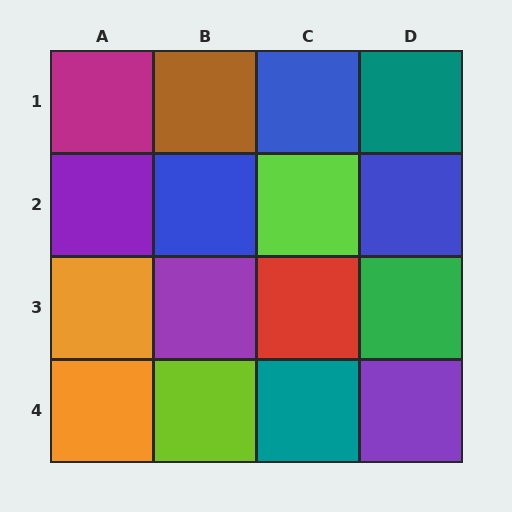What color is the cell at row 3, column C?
Red.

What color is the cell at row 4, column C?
Teal.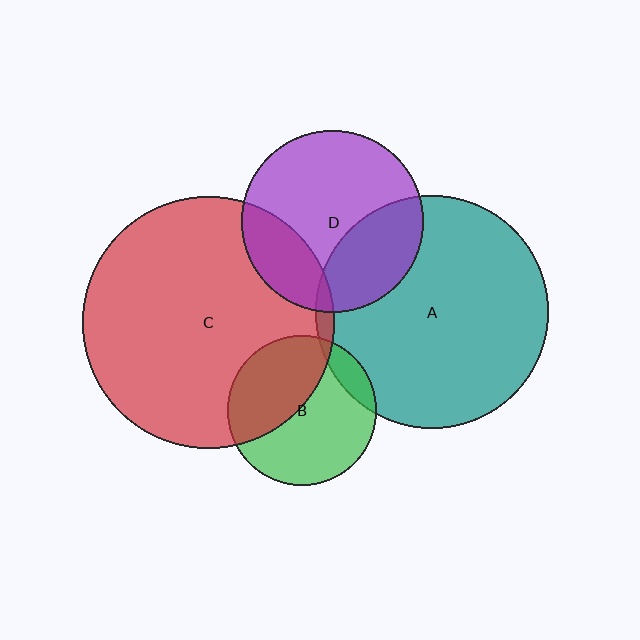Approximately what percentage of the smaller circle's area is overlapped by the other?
Approximately 5%.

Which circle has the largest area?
Circle C (red).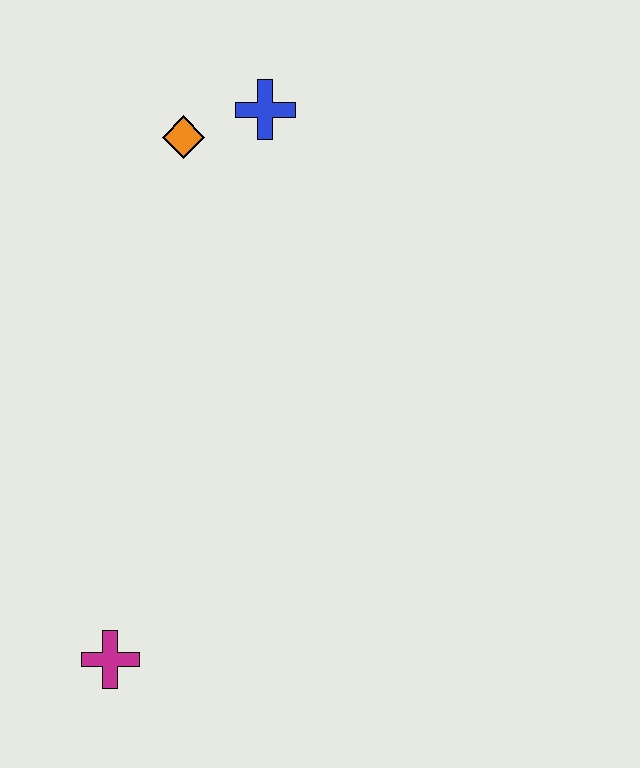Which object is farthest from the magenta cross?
The blue cross is farthest from the magenta cross.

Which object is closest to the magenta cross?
The orange diamond is closest to the magenta cross.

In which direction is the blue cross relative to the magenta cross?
The blue cross is above the magenta cross.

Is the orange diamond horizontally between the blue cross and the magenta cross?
Yes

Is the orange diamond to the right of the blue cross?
No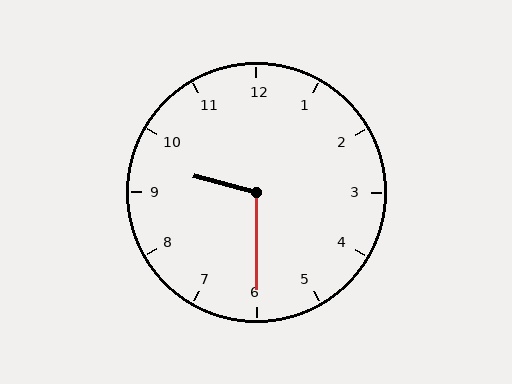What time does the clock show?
9:30.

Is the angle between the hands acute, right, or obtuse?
It is obtuse.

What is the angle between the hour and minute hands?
Approximately 105 degrees.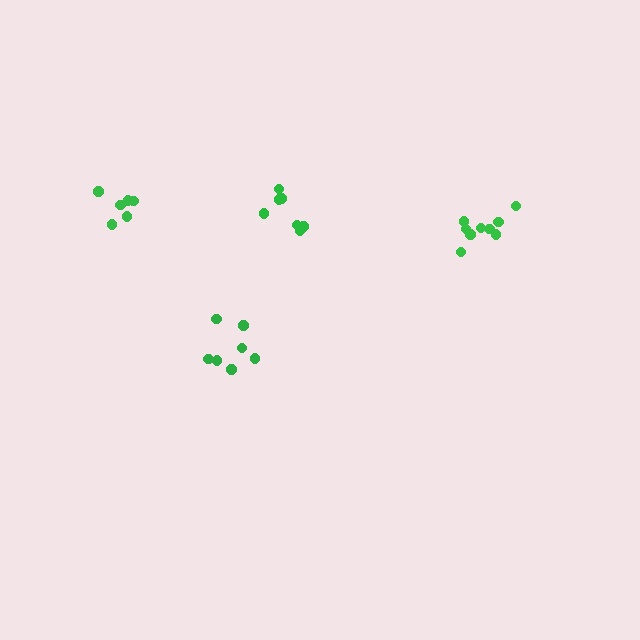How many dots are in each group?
Group 1: 7 dots, Group 2: 7 dots, Group 3: 6 dots, Group 4: 9 dots (29 total).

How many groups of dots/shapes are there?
There are 4 groups.